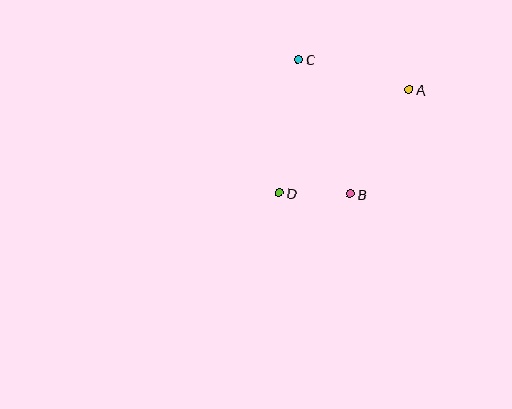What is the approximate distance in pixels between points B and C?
The distance between B and C is approximately 144 pixels.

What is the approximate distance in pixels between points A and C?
The distance between A and C is approximately 115 pixels.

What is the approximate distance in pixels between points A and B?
The distance between A and B is approximately 120 pixels.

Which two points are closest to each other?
Points B and D are closest to each other.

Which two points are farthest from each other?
Points A and D are farthest from each other.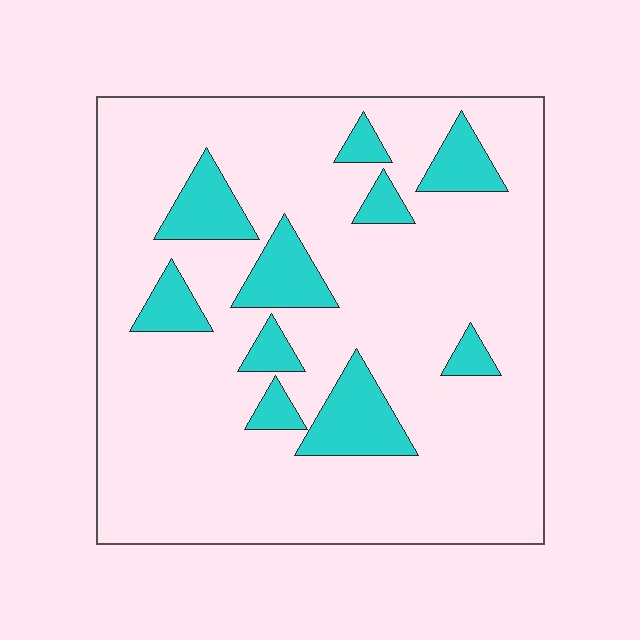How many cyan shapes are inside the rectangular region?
10.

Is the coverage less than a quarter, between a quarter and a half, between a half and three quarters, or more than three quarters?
Less than a quarter.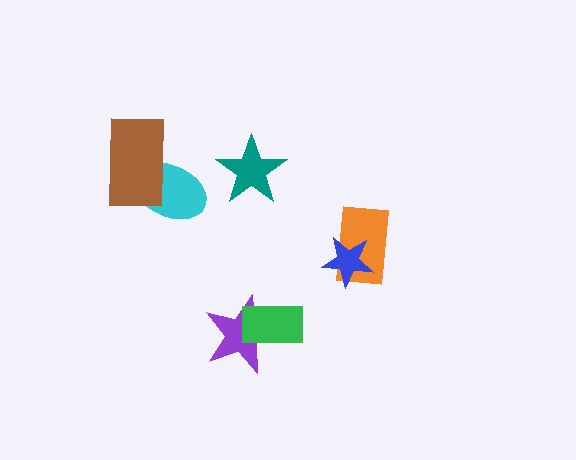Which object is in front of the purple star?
The green rectangle is in front of the purple star.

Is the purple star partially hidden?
Yes, it is partially covered by another shape.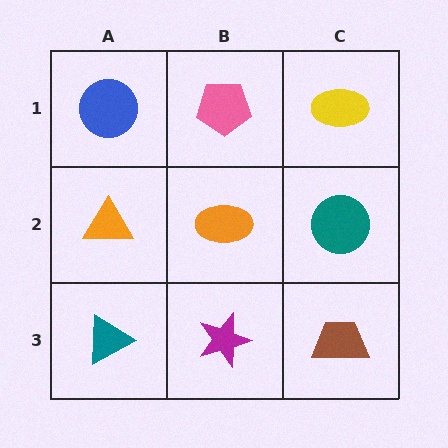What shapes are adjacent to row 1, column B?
An orange ellipse (row 2, column B), a blue circle (row 1, column A), a yellow ellipse (row 1, column C).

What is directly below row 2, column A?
A teal triangle.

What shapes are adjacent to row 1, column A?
An orange triangle (row 2, column A), a pink pentagon (row 1, column B).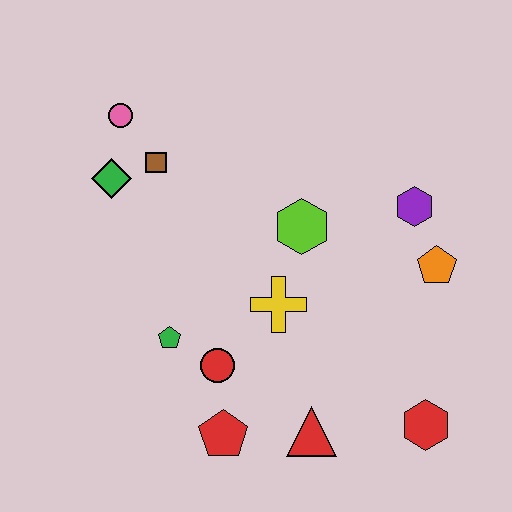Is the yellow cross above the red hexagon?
Yes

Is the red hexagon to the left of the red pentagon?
No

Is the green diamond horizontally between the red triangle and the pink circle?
No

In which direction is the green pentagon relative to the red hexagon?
The green pentagon is to the left of the red hexagon.